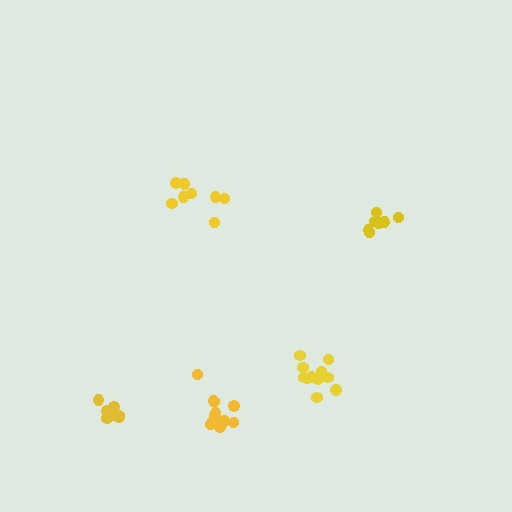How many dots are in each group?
Group 1: 11 dots, Group 2: 7 dots, Group 3: 9 dots, Group 4: 11 dots, Group 5: 7 dots (45 total).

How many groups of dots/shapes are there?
There are 5 groups.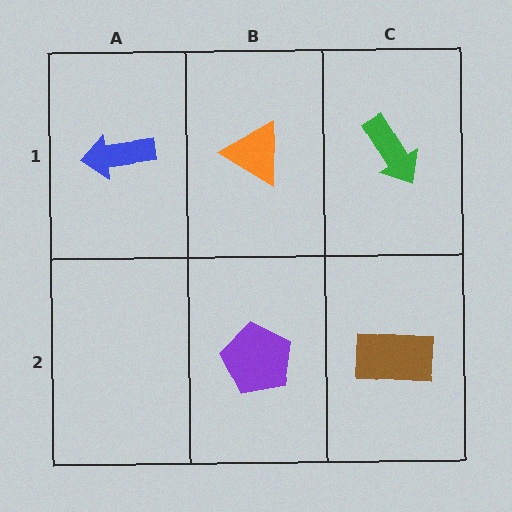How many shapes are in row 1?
3 shapes.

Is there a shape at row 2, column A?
No, that cell is empty.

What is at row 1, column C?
A green arrow.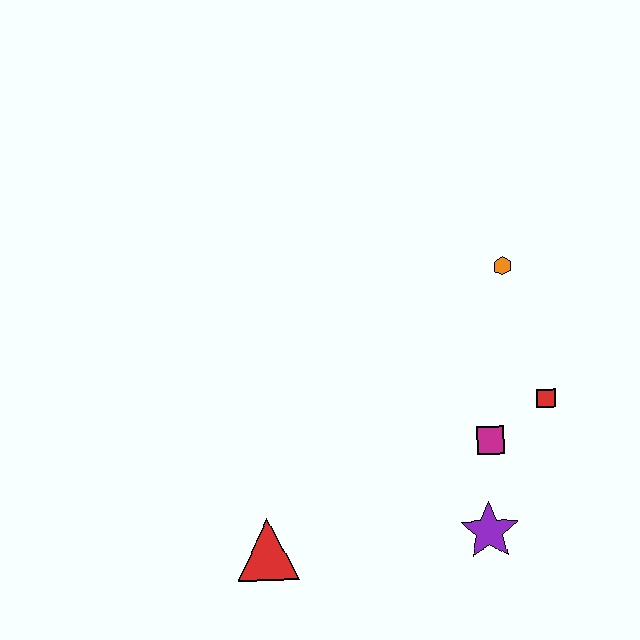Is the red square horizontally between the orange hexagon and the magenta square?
No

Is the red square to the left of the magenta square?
No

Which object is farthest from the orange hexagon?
The red triangle is farthest from the orange hexagon.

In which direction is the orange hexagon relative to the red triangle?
The orange hexagon is above the red triangle.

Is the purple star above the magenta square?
No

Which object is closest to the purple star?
The magenta square is closest to the purple star.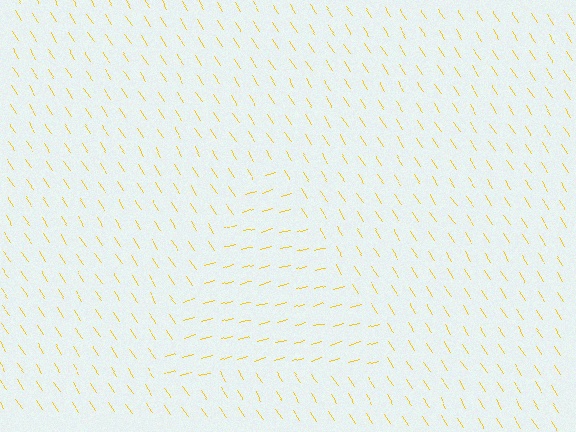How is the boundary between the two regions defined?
The boundary is defined purely by a change in line orientation (approximately 72 degrees difference). All lines are the same color and thickness.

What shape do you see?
I see a triangle.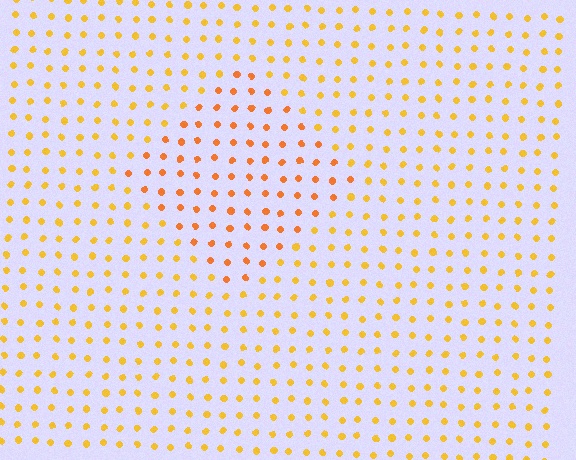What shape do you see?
I see a diamond.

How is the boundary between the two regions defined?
The boundary is defined purely by a slight shift in hue (about 23 degrees). Spacing, size, and orientation are identical on both sides.